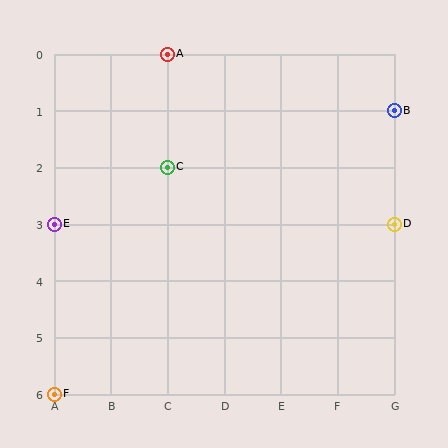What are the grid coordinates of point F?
Point F is at grid coordinates (A, 6).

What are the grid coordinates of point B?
Point B is at grid coordinates (G, 1).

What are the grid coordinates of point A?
Point A is at grid coordinates (C, 0).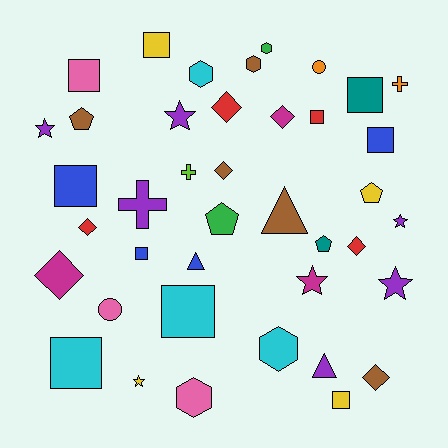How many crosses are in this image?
There are 3 crosses.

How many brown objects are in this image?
There are 5 brown objects.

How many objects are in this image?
There are 40 objects.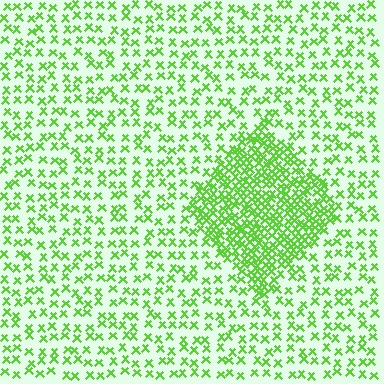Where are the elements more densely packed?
The elements are more densely packed inside the diamond boundary.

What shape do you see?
I see a diamond.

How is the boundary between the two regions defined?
The boundary is defined by a change in element density (approximately 2.7x ratio). All elements are the same color, size, and shape.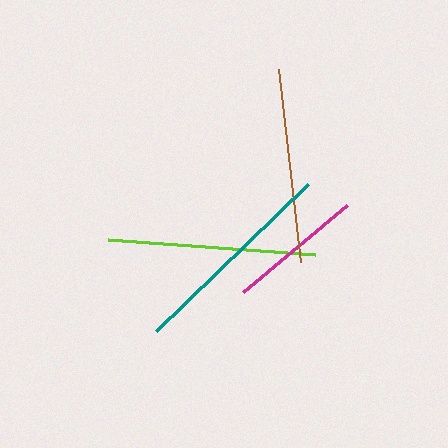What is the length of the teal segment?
The teal segment is approximately 211 pixels long.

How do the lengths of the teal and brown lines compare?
The teal and brown lines are approximately the same length.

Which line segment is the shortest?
The magenta line is the shortest at approximately 135 pixels.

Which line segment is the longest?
The teal line is the longest at approximately 211 pixels.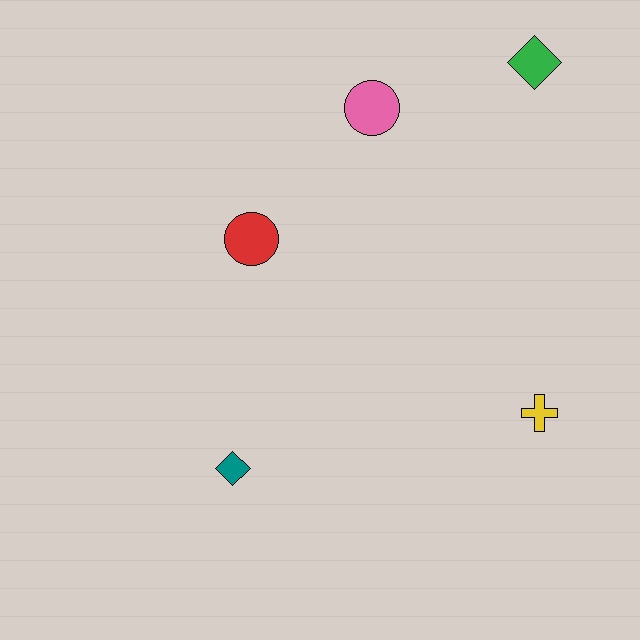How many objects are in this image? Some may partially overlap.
There are 5 objects.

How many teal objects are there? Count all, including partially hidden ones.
There is 1 teal object.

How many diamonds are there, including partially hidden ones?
There are 2 diamonds.